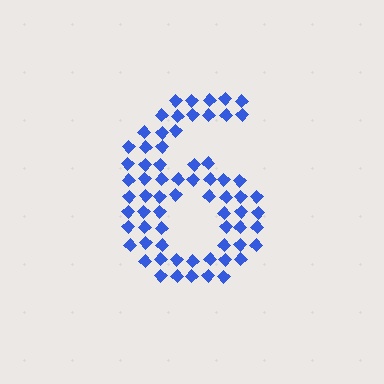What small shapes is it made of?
It is made of small diamonds.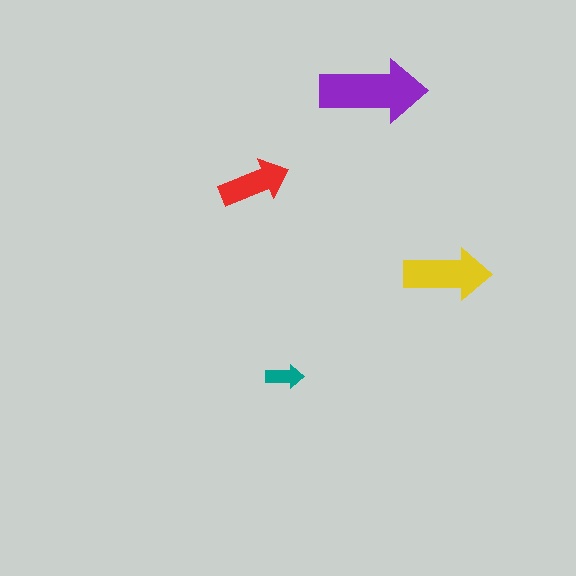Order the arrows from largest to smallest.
the purple one, the yellow one, the red one, the teal one.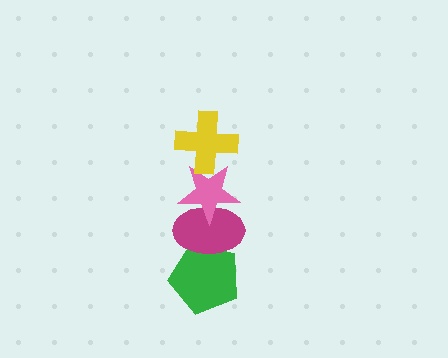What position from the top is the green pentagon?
The green pentagon is 4th from the top.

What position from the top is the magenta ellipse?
The magenta ellipse is 3rd from the top.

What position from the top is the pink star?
The pink star is 2nd from the top.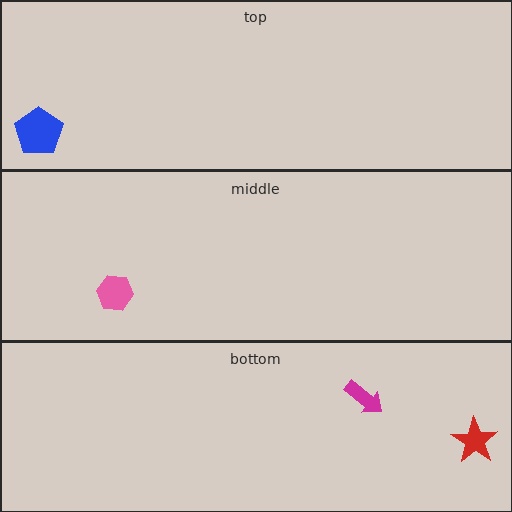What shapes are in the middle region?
The pink hexagon.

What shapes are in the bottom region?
The red star, the magenta arrow.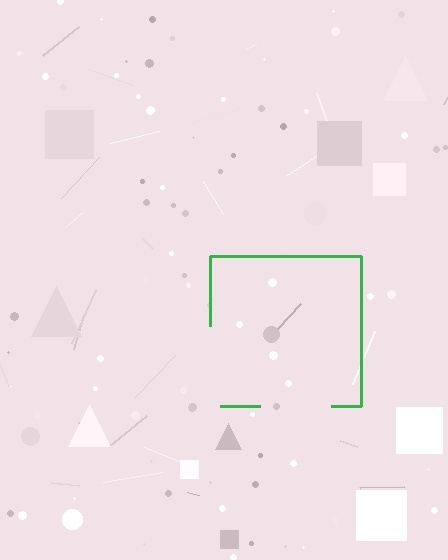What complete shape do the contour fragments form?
The contour fragments form a square.